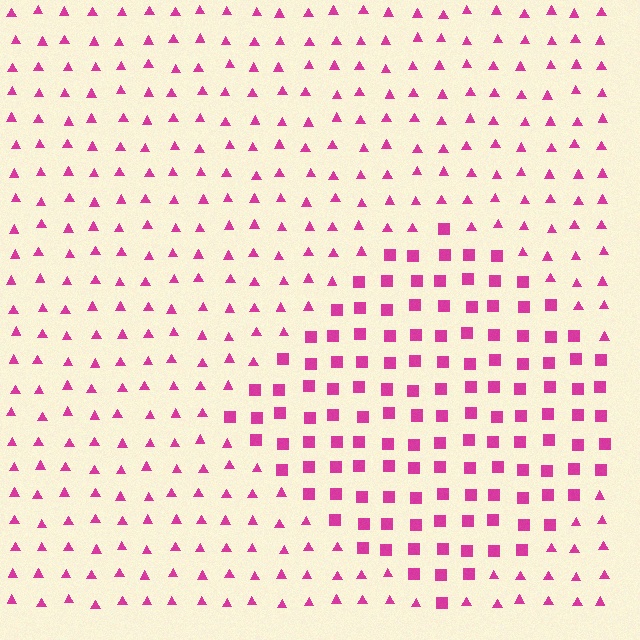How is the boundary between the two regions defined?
The boundary is defined by a change in element shape: squares inside vs. triangles outside. All elements share the same color and spacing.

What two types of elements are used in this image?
The image uses squares inside the diamond region and triangles outside it.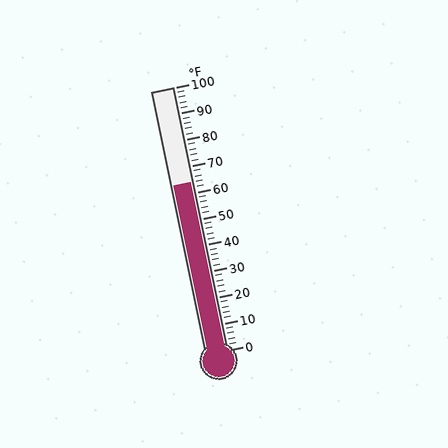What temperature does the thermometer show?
The thermometer shows approximately 64°F.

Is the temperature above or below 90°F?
The temperature is below 90°F.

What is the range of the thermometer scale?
The thermometer scale ranges from 0°F to 100°F.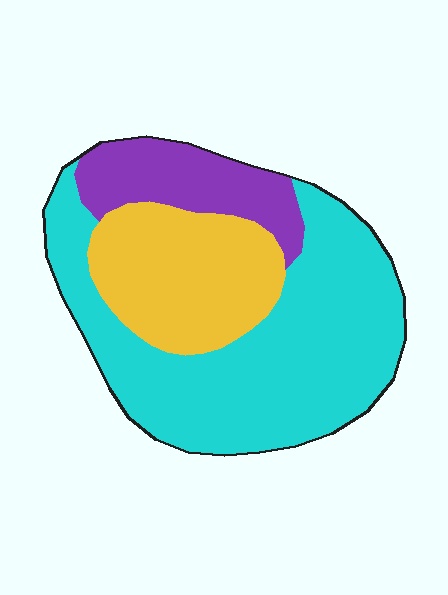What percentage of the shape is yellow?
Yellow takes up about one quarter (1/4) of the shape.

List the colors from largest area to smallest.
From largest to smallest: cyan, yellow, purple.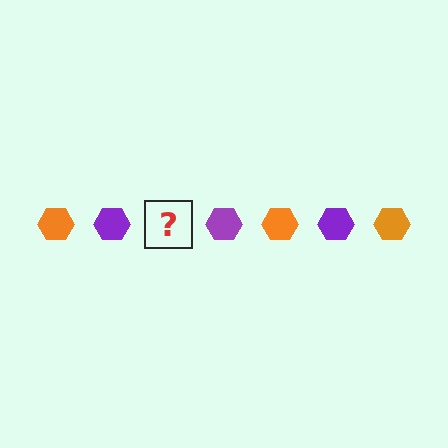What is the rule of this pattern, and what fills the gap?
The rule is that the pattern cycles through orange, purple hexagons. The gap should be filled with an orange hexagon.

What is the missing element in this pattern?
The missing element is an orange hexagon.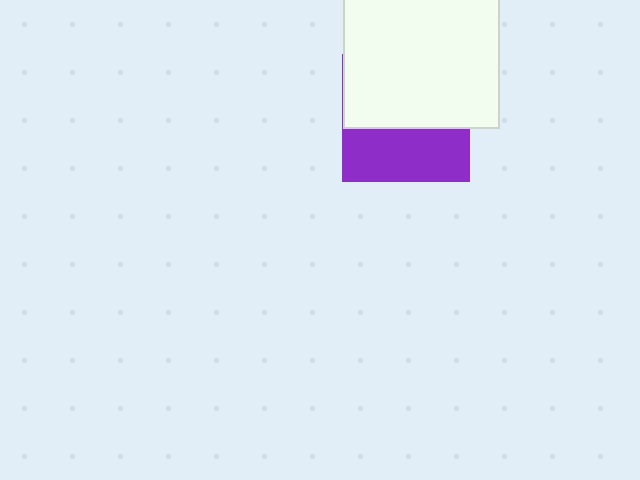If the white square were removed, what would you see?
You would see the complete purple square.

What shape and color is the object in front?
The object in front is a white square.